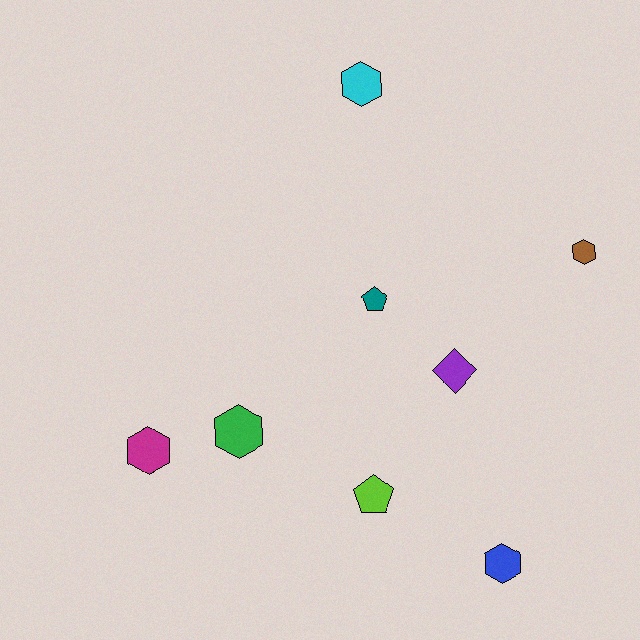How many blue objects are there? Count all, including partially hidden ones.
There is 1 blue object.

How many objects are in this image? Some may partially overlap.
There are 8 objects.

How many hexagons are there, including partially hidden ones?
There are 5 hexagons.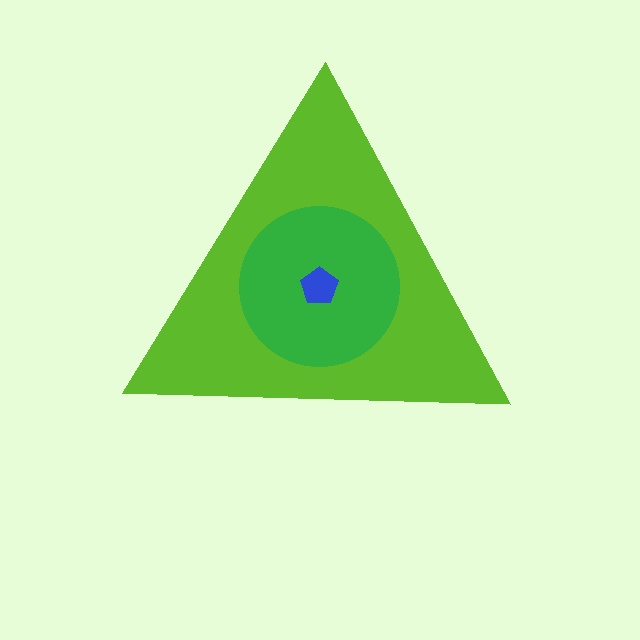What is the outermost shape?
The lime triangle.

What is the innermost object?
The blue pentagon.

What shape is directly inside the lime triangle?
The green circle.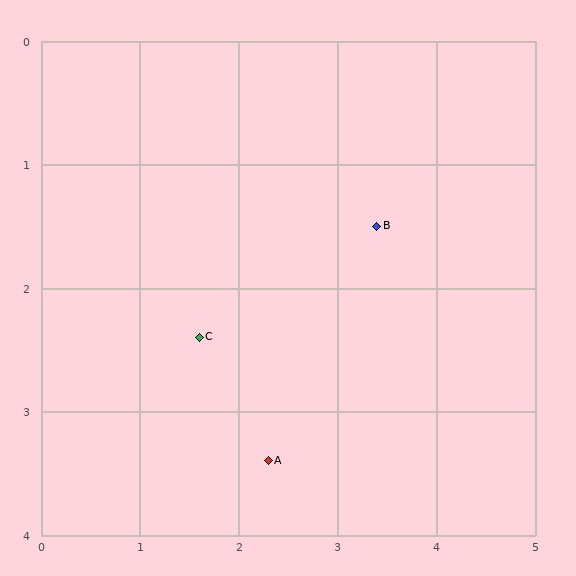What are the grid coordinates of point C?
Point C is at approximately (1.6, 2.4).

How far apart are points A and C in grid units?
Points A and C are about 1.2 grid units apart.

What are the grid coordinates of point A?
Point A is at approximately (2.3, 3.4).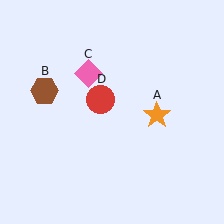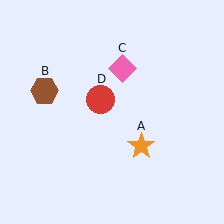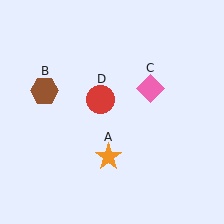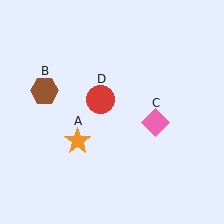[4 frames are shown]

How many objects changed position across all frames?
2 objects changed position: orange star (object A), pink diamond (object C).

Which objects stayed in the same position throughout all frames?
Brown hexagon (object B) and red circle (object D) remained stationary.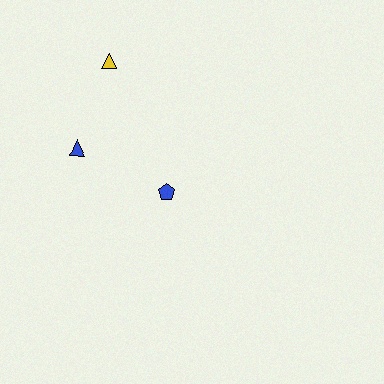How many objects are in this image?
There are 3 objects.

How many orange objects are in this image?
There are no orange objects.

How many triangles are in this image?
There are 2 triangles.